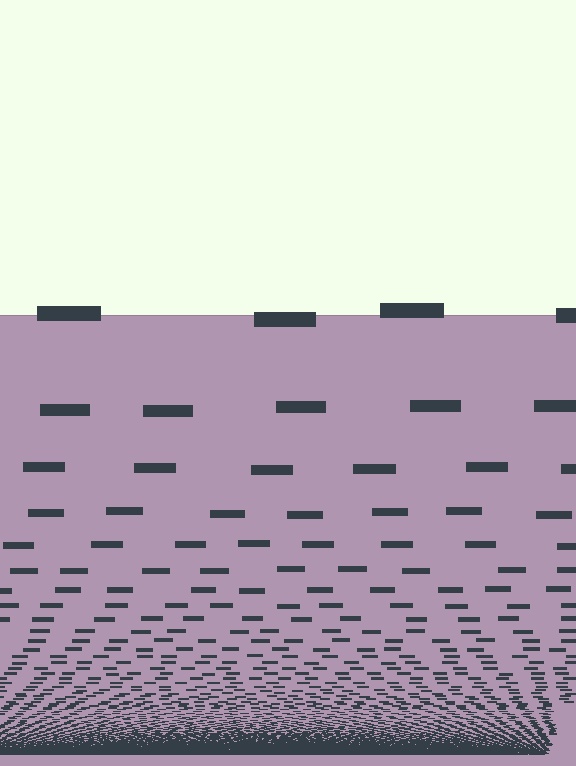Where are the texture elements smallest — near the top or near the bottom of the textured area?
Near the bottom.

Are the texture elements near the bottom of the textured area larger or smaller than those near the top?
Smaller. The gradient is inverted — elements near the bottom are smaller and denser.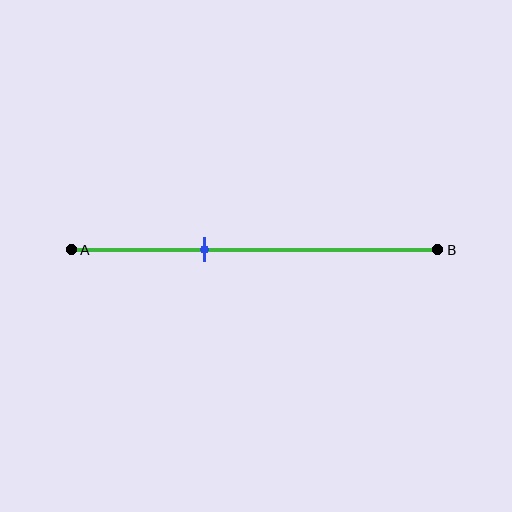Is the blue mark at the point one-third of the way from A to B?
Yes, the mark is approximately at the one-third point.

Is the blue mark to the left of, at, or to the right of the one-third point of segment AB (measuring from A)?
The blue mark is approximately at the one-third point of segment AB.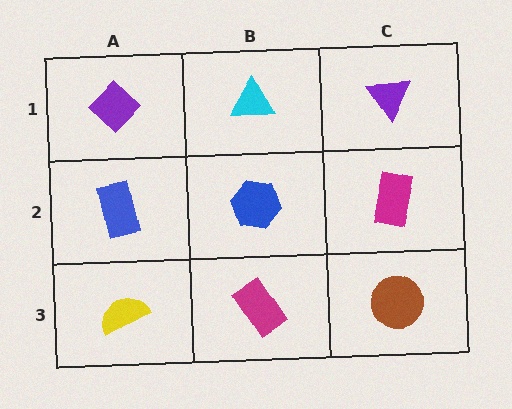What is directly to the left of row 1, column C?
A cyan triangle.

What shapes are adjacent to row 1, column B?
A blue hexagon (row 2, column B), a purple diamond (row 1, column A), a purple triangle (row 1, column C).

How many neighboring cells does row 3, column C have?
2.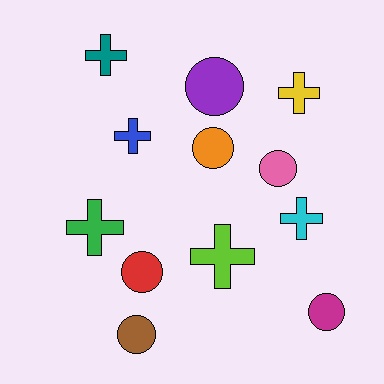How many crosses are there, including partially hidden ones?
There are 6 crosses.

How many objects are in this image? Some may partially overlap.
There are 12 objects.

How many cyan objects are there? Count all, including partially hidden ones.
There is 1 cyan object.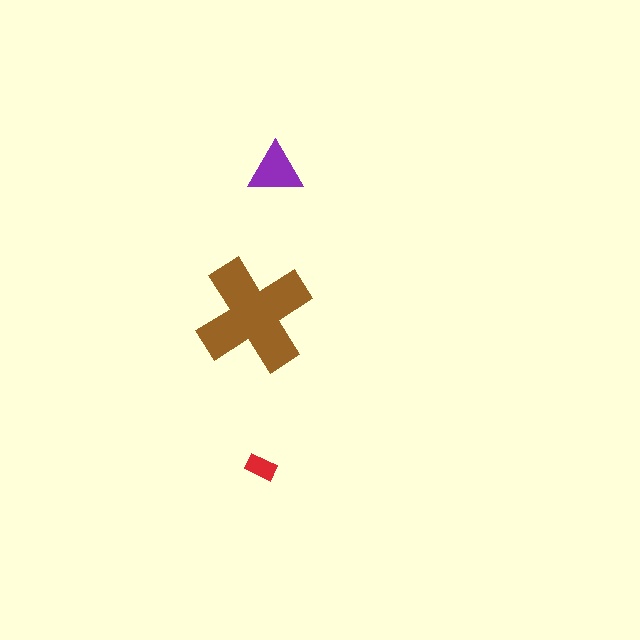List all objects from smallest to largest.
The red rectangle, the purple triangle, the brown cross.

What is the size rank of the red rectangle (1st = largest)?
3rd.